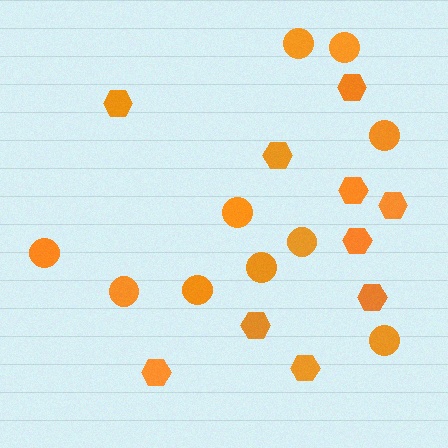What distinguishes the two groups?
There are 2 groups: one group of hexagons (10) and one group of circles (10).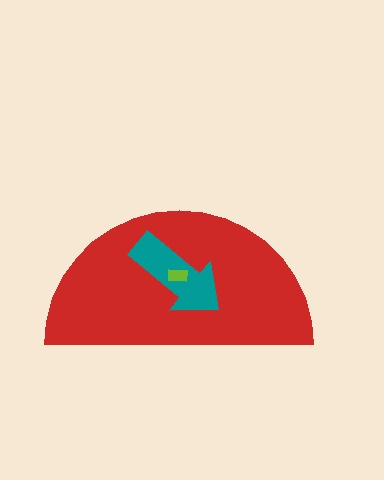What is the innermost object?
The lime rectangle.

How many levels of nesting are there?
3.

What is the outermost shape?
The red semicircle.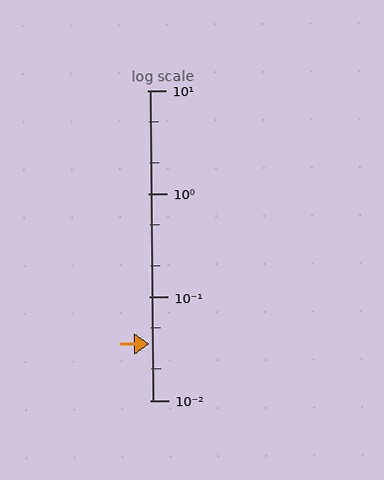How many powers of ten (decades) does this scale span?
The scale spans 3 decades, from 0.01 to 10.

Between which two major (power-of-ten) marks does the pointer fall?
The pointer is between 0.01 and 0.1.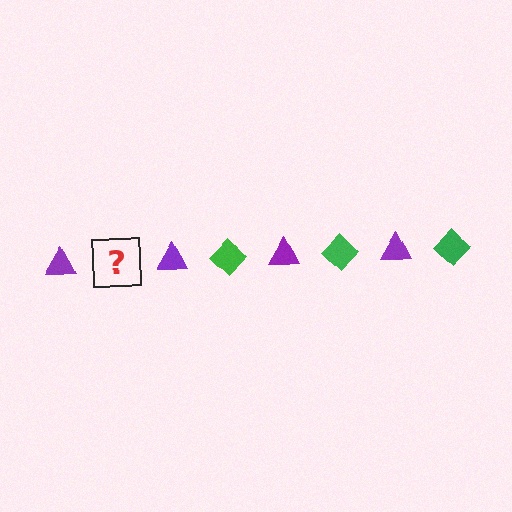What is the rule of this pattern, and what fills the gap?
The rule is that the pattern alternates between purple triangle and green diamond. The gap should be filled with a green diamond.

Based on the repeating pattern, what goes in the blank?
The blank should be a green diamond.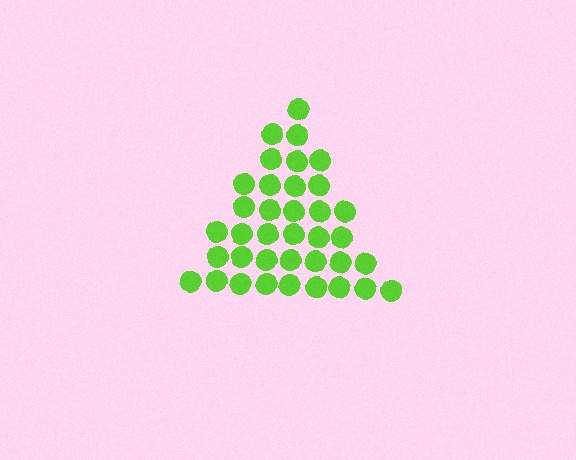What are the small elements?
The small elements are circles.